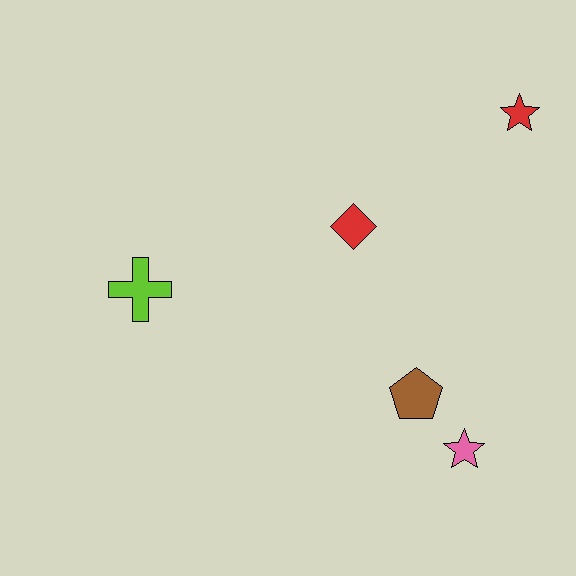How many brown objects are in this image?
There is 1 brown object.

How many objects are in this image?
There are 5 objects.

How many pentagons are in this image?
There is 1 pentagon.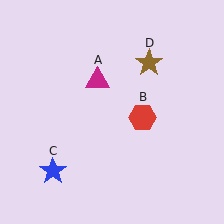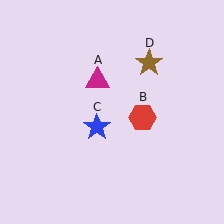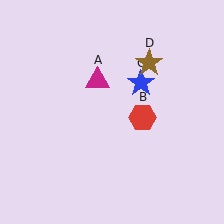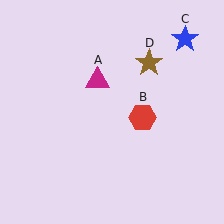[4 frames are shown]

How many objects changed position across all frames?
1 object changed position: blue star (object C).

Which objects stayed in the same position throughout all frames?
Magenta triangle (object A) and red hexagon (object B) and brown star (object D) remained stationary.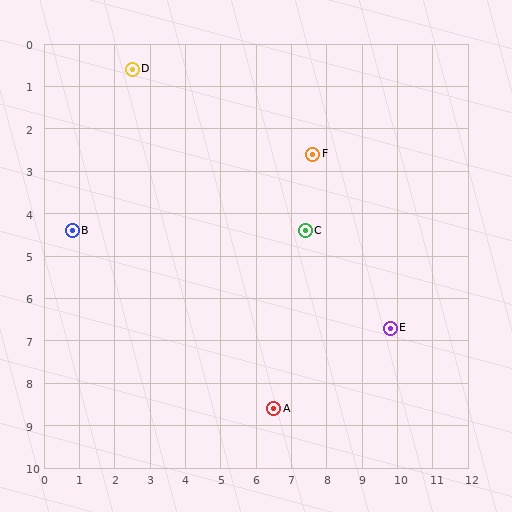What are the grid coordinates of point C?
Point C is at approximately (7.4, 4.4).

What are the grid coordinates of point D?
Point D is at approximately (2.5, 0.6).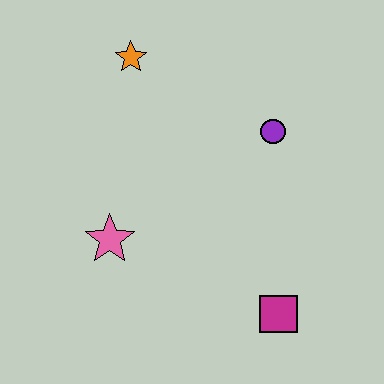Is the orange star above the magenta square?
Yes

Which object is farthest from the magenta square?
The orange star is farthest from the magenta square.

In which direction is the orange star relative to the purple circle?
The orange star is to the left of the purple circle.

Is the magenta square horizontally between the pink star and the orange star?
No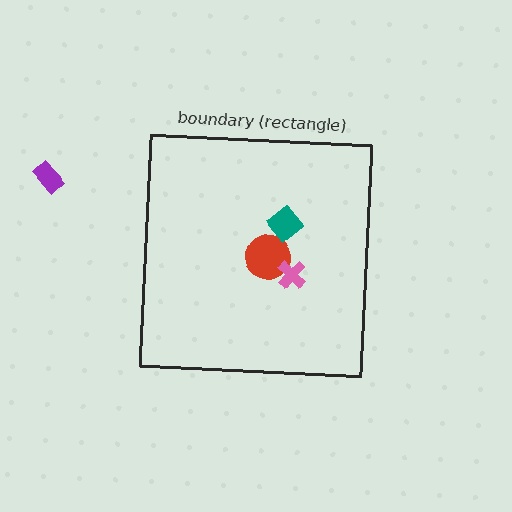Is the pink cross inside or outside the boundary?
Inside.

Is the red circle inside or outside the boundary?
Inside.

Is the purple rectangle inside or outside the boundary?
Outside.